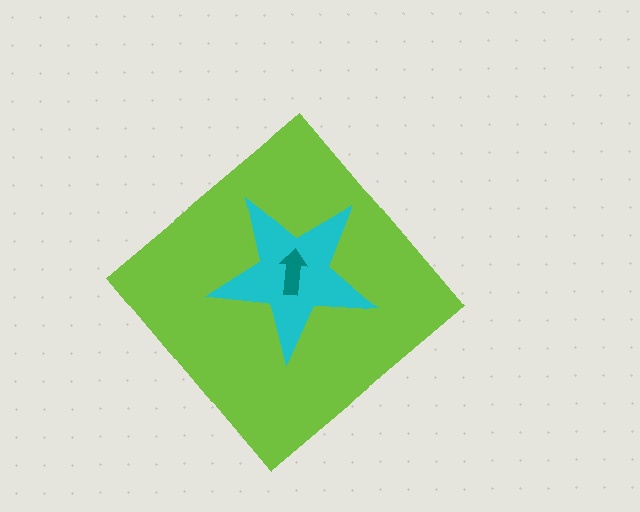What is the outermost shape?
The lime diamond.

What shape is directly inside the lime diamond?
The cyan star.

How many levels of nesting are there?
3.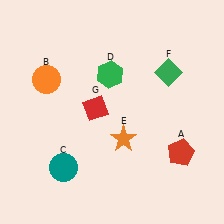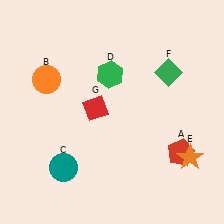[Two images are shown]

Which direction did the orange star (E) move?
The orange star (E) moved right.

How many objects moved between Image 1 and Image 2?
1 object moved between the two images.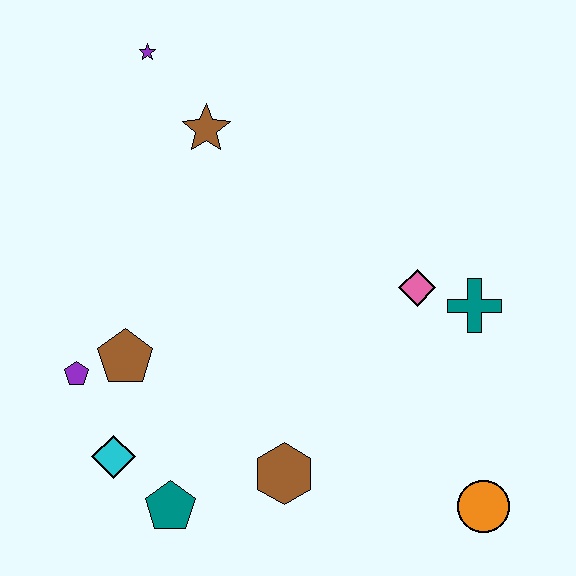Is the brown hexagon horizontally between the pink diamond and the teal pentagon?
Yes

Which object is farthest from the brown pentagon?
The orange circle is farthest from the brown pentagon.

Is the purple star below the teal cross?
No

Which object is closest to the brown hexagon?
The teal pentagon is closest to the brown hexagon.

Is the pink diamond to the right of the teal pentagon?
Yes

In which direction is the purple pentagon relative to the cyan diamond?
The purple pentagon is above the cyan diamond.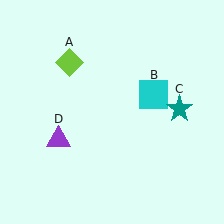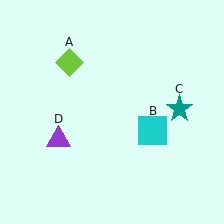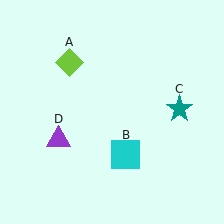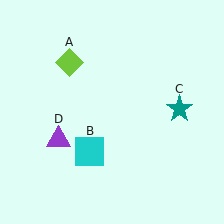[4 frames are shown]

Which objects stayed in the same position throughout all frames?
Lime diamond (object A) and teal star (object C) and purple triangle (object D) remained stationary.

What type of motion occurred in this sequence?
The cyan square (object B) rotated clockwise around the center of the scene.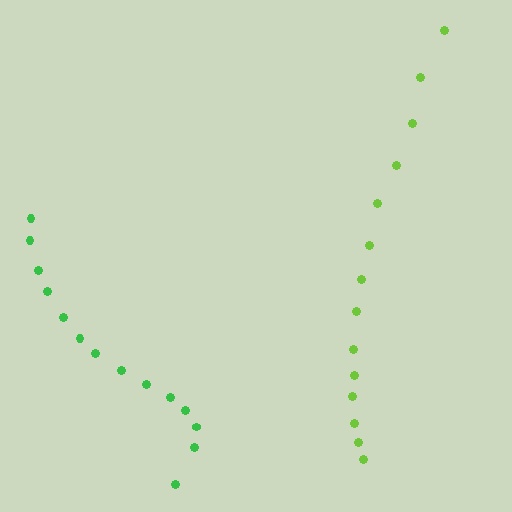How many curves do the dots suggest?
There are 2 distinct paths.